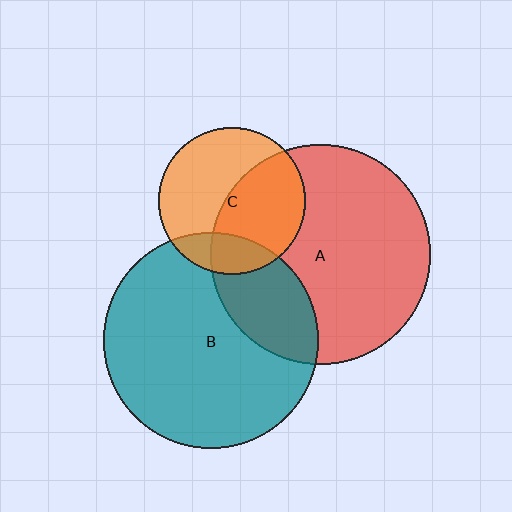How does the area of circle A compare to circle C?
Approximately 2.2 times.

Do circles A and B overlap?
Yes.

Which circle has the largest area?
Circle A (red).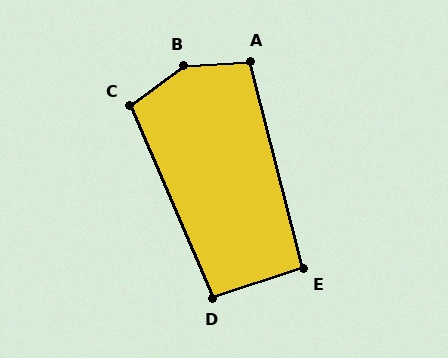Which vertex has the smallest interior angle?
E, at approximately 94 degrees.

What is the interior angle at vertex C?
Approximately 102 degrees (obtuse).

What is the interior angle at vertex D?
Approximately 95 degrees (obtuse).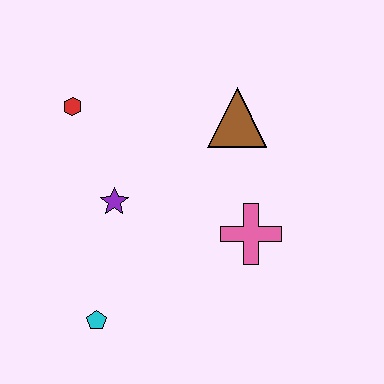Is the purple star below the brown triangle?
Yes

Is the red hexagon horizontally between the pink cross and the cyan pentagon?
No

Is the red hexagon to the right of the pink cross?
No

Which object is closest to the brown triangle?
The pink cross is closest to the brown triangle.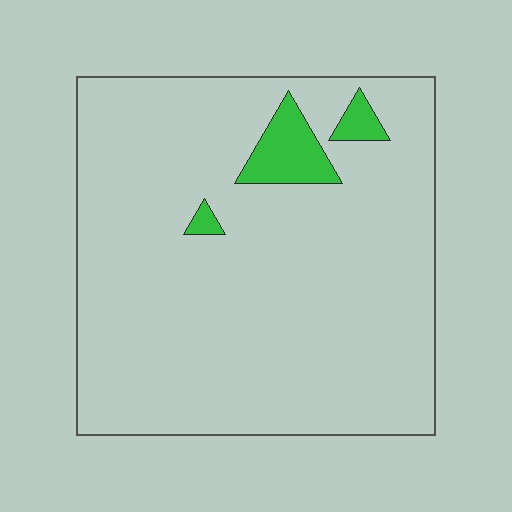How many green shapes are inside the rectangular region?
3.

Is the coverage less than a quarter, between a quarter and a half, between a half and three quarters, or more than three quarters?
Less than a quarter.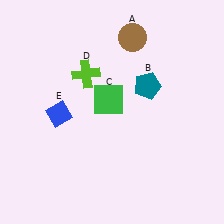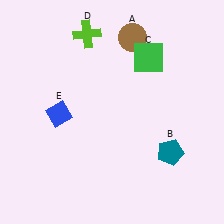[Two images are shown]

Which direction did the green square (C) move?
The green square (C) moved up.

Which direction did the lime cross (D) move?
The lime cross (D) moved up.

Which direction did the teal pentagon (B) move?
The teal pentagon (B) moved down.